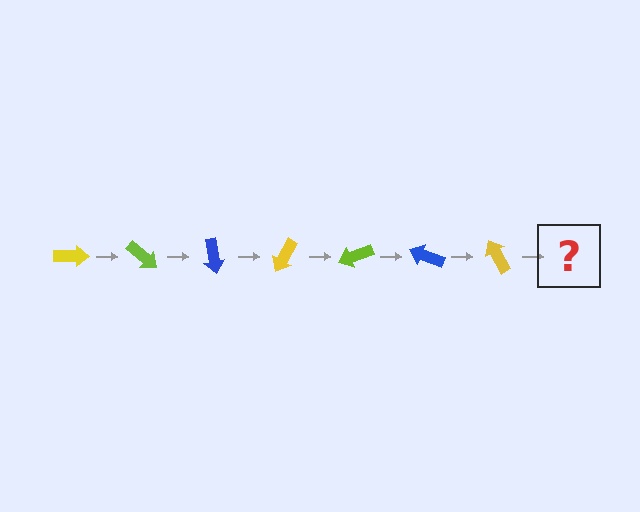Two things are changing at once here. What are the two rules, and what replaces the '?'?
The two rules are that it rotates 40 degrees each step and the color cycles through yellow, lime, and blue. The '?' should be a lime arrow, rotated 280 degrees from the start.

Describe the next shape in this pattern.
It should be a lime arrow, rotated 280 degrees from the start.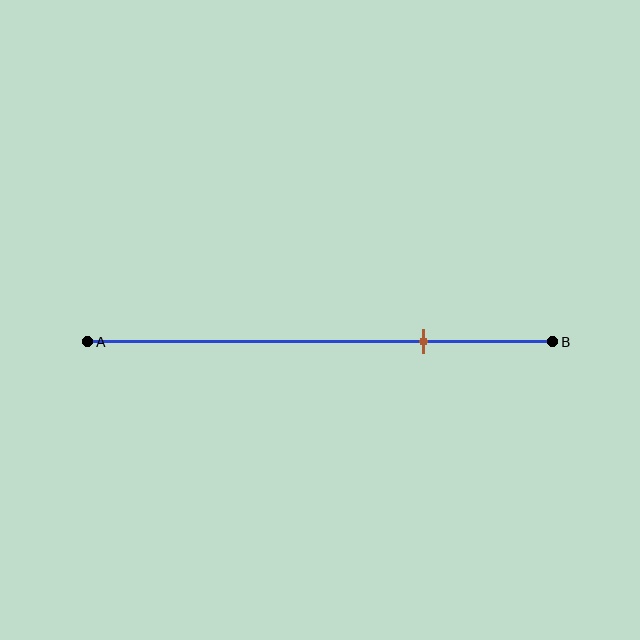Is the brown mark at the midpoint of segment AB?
No, the mark is at about 70% from A, not at the 50% midpoint.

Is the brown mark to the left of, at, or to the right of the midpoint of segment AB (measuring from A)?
The brown mark is to the right of the midpoint of segment AB.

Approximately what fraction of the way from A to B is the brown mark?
The brown mark is approximately 70% of the way from A to B.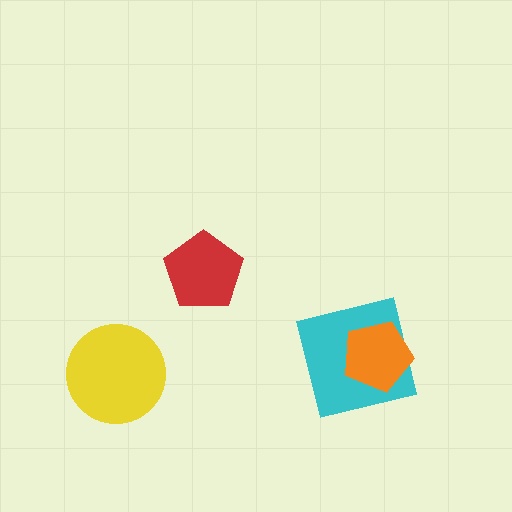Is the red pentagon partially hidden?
No, no other shape covers it.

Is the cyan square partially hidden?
Yes, it is partially covered by another shape.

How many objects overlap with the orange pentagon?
1 object overlaps with the orange pentagon.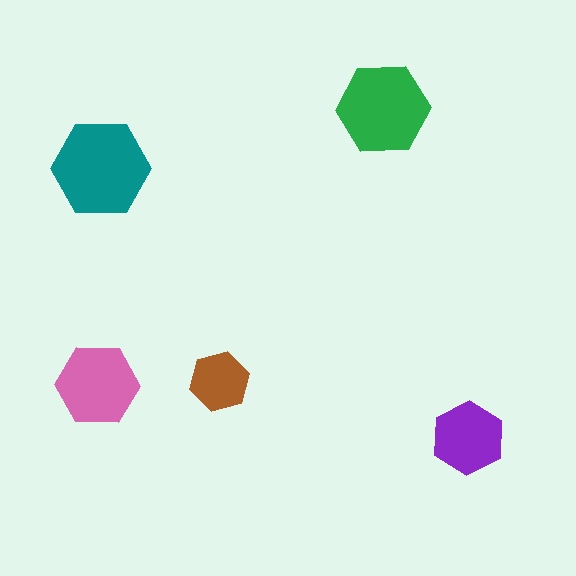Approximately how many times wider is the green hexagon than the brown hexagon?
About 1.5 times wider.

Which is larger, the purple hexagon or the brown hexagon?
The purple one.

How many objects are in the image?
There are 5 objects in the image.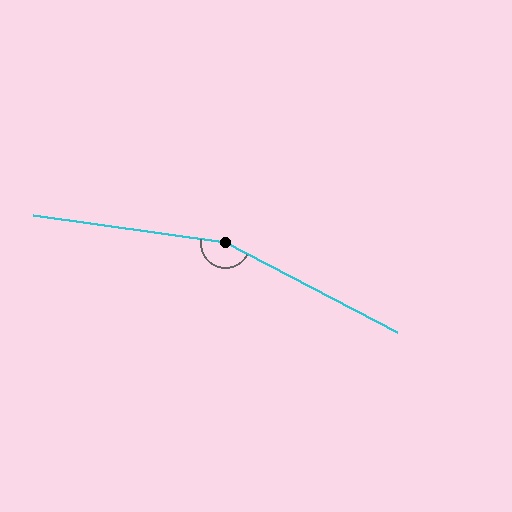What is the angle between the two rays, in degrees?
Approximately 161 degrees.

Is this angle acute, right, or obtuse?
It is obtuse.